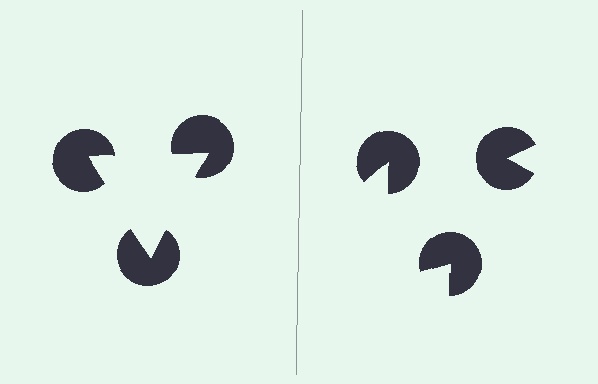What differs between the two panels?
The pac-man discs are positioned identically on both sides; only the wedge orientations differ. On the left they align to a triangle; on the right they are misaligned.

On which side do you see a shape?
An illusory triangle appears on the left side. On the right side the wedge cuts are rotated, so no coherent shape forms.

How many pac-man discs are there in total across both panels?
6 — 3 on each side.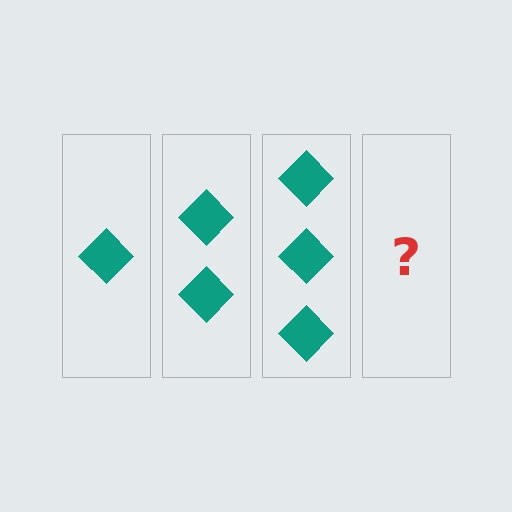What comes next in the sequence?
The next element should be 4 diamonds.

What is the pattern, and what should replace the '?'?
The pattern is that each step adds one more diamond. The '?' should be 4 diamonds.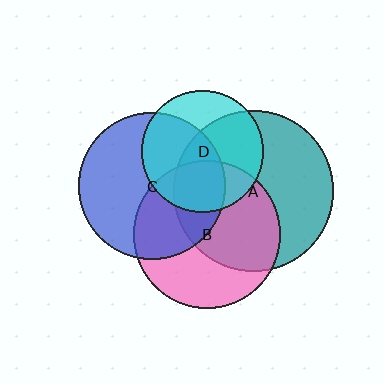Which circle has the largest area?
Circle A (teal).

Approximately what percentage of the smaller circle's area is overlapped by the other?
Approximately 55%.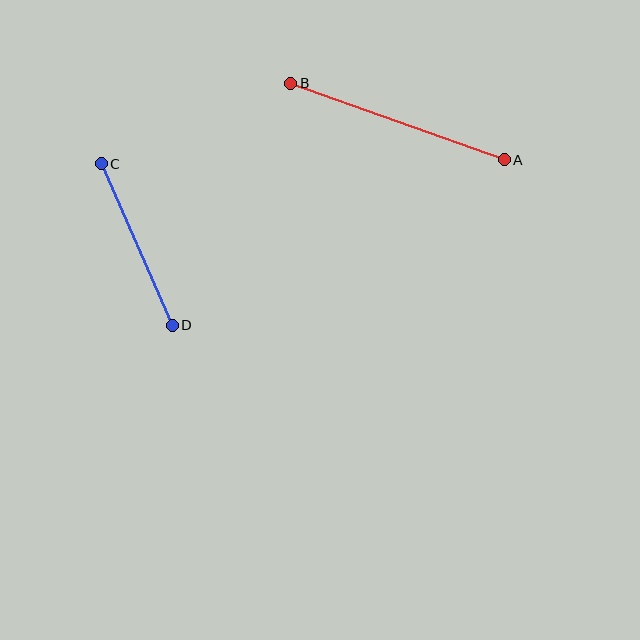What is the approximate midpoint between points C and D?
The midpoint is at approximately (137, 244) pixels.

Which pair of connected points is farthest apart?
Points A and B are farthest apart.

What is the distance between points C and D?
The distance is approximately 177 pixels.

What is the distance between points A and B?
The distance is approximately 227 pixels.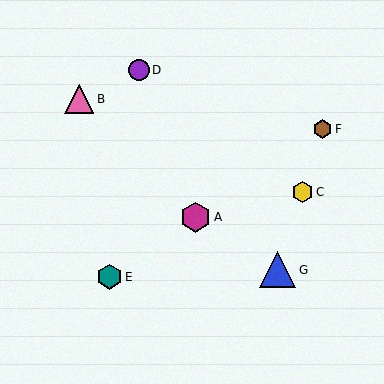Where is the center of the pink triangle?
The center of the pink triangle is at (79, 99).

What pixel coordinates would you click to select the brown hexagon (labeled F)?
Click at (322, 129) to select the brown hexagon F.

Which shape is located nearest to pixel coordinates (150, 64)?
The purple circle (labeled D) at (139, 70) is nearest to that location.